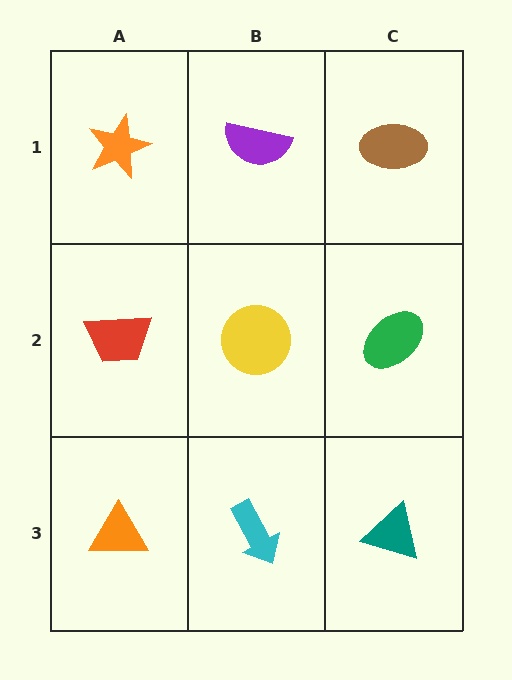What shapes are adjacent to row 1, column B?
A yellow circle (row 2, column B), an orange star (row 1, column A), a brown ellipse (row 1, column C).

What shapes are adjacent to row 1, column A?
A red trapezoid (row 2, column A), a purple semicircle (row 1, column B).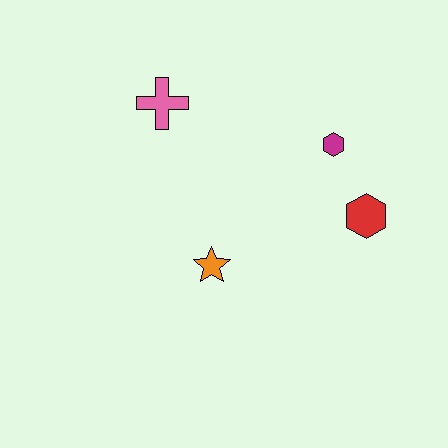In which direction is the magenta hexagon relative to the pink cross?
The magenta hexagon is to the right of the pink cross.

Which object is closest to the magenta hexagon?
The red hexagon is closest to the magenta hexagon.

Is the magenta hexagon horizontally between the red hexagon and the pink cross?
Yes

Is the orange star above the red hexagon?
No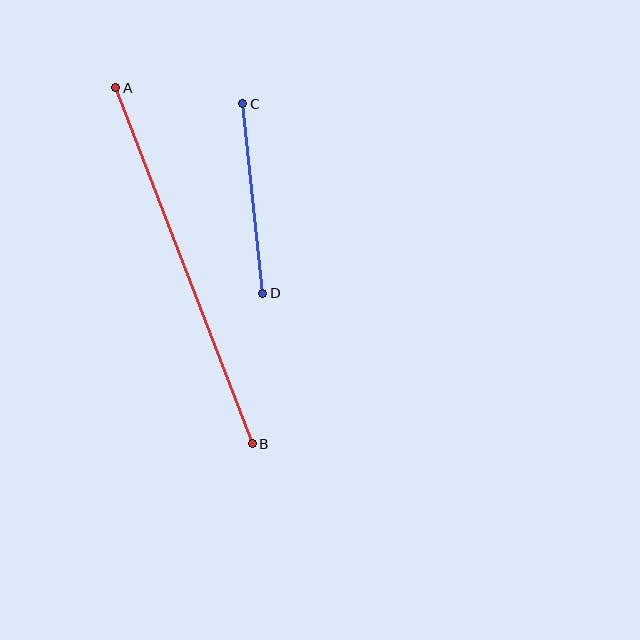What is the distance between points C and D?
The distance is approximately 190 pixels.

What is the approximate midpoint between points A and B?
The midpoint is at approximately (184, 266) pixels.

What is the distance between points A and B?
The distance is approximately 381 pixels.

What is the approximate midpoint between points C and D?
The midpoint is at approximately (253, 199) pixels.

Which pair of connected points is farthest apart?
Points A and B are farthest apart.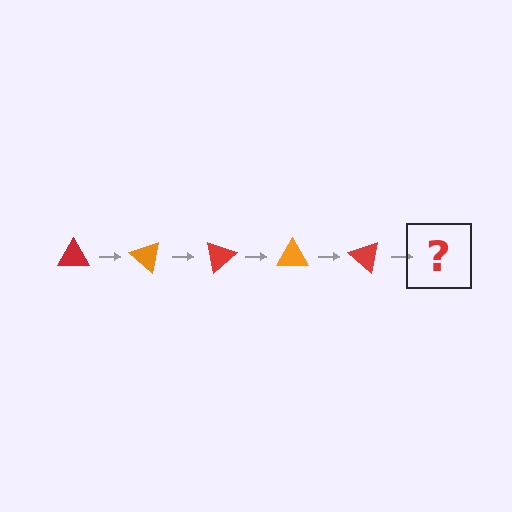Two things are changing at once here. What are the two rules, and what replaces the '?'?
The two rules are that it rotates 40 degrees each step and the color cycles through red and orange. The '?' should be an orange triangle, rotated 200 degrees from the start.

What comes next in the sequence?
The next element should be an orange triangle, rotated 200 degrees from the start.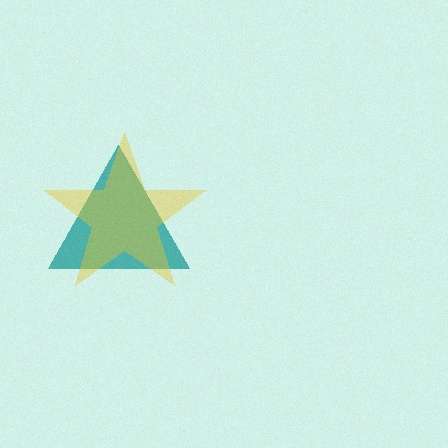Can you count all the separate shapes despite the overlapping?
Yes, there are 2 separate shapes.